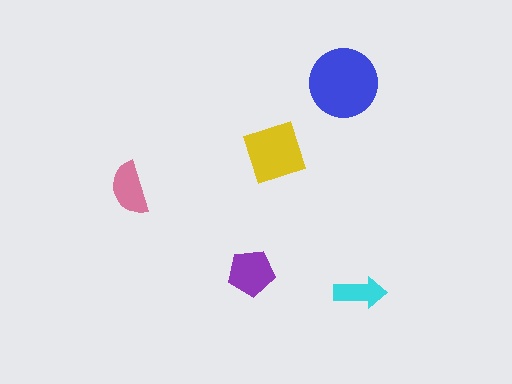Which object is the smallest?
The cyan arrow.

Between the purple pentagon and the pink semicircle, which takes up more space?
The purple pentagon.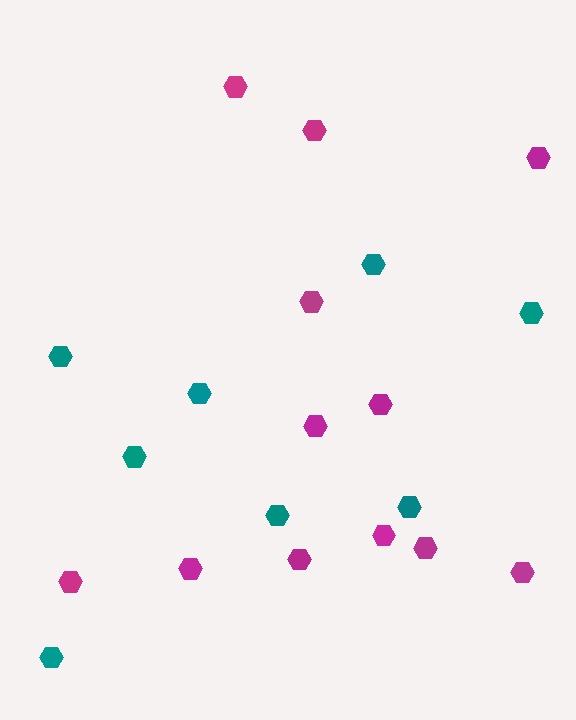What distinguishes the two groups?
There are 2 groups: one group of magenta hexagons (12) and one group of teal hexagons (8).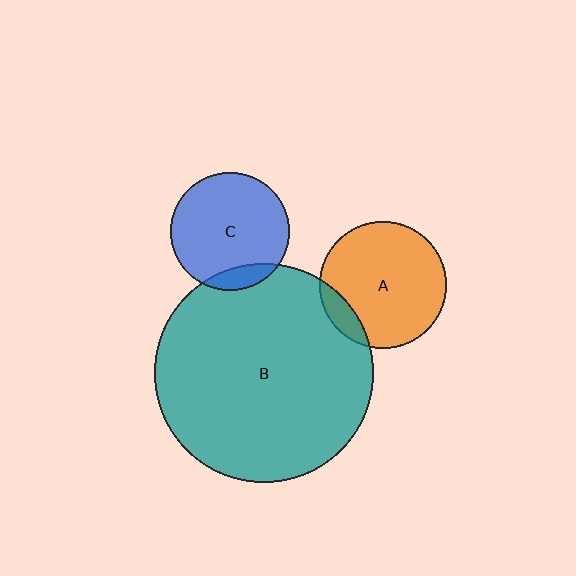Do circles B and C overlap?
Yes.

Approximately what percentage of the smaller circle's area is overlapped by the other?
Approximately 10%.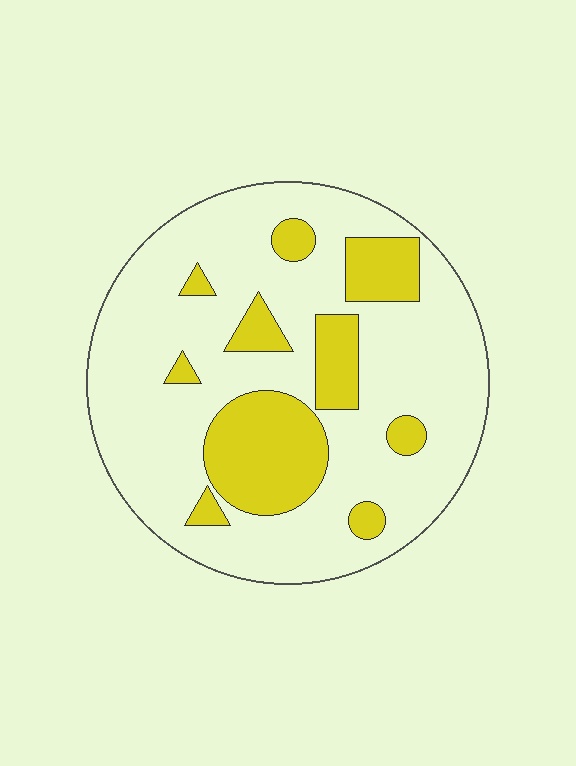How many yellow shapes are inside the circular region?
10.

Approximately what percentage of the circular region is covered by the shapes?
Approximately 25%.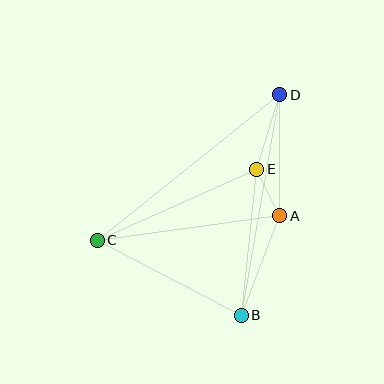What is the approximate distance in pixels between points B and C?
The distance between B and C is approximately 163 pixels.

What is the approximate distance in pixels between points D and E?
The distance between D and E is approximately 78 pixels.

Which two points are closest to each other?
Points A and E are closest to each other.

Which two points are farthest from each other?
Points C and D are farthest from each other.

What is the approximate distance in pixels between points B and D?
The distance between B and D is approximately 224 pixels.